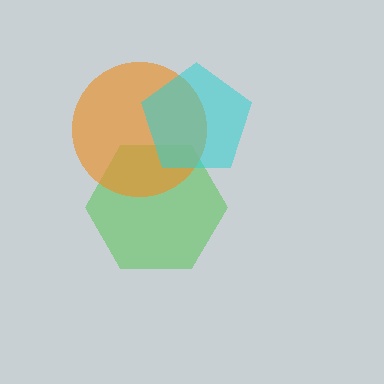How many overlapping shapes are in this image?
There are 3 overlapping shapes in the image.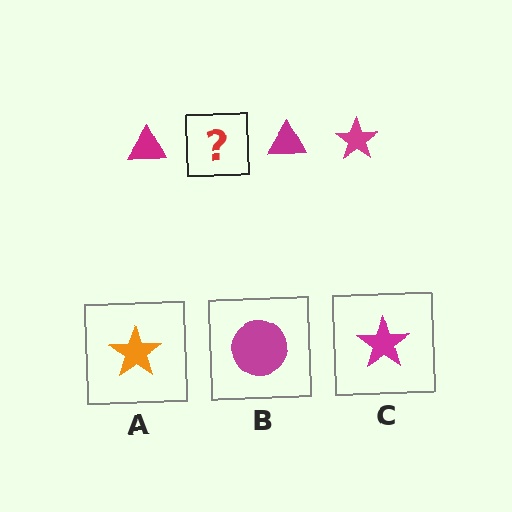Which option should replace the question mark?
Option C.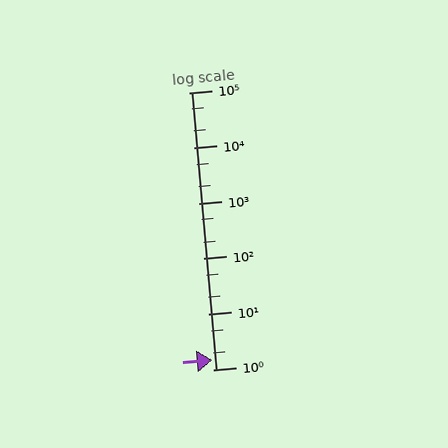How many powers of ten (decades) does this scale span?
The scale spans 5 decades, from 1 to 100000.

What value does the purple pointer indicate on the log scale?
The pointer indicates approximately 1.5.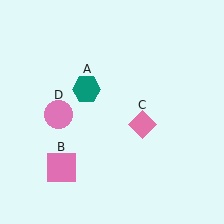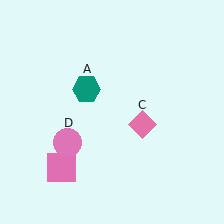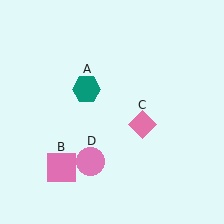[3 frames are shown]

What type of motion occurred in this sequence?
The pink circle (object D) rotated counterclockwise around the center of the scene.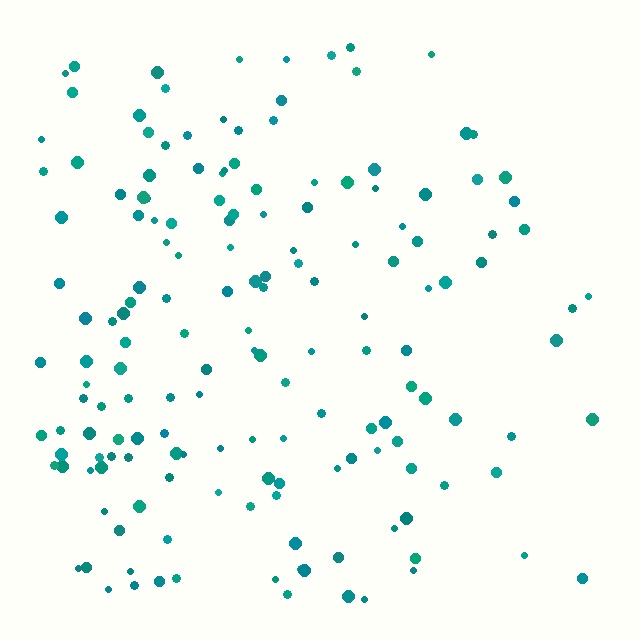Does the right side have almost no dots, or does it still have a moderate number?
Still a moderate number, just noticeably fewer than the left.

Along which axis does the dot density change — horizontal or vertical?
Horizontal.